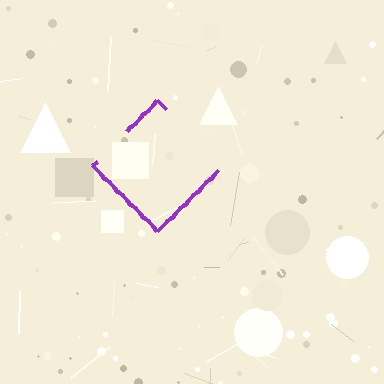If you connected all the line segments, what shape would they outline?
They would outline a diamond.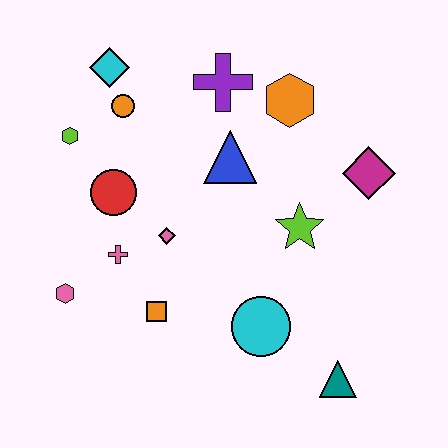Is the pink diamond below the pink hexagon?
No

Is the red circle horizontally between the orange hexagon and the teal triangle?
No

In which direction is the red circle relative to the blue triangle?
The red circle is to the left of the blue triangle.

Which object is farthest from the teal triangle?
The cyan diamond is farthest from the teal triangle.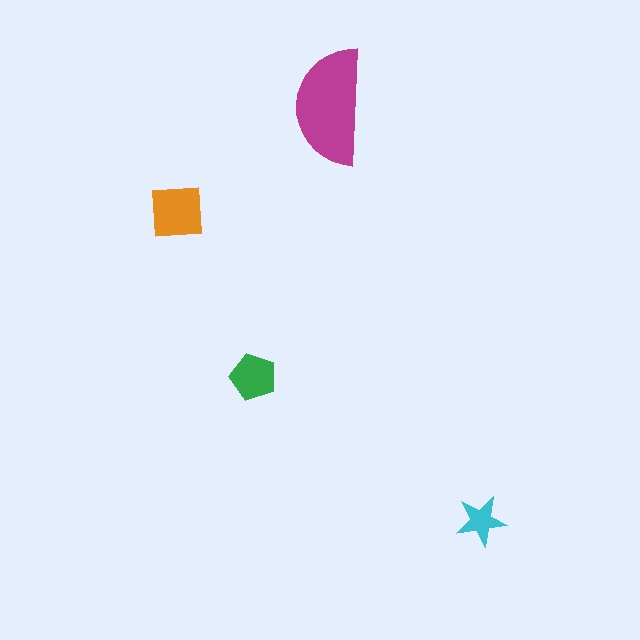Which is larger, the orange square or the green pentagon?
The orange square.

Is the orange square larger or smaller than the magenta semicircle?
Smaller.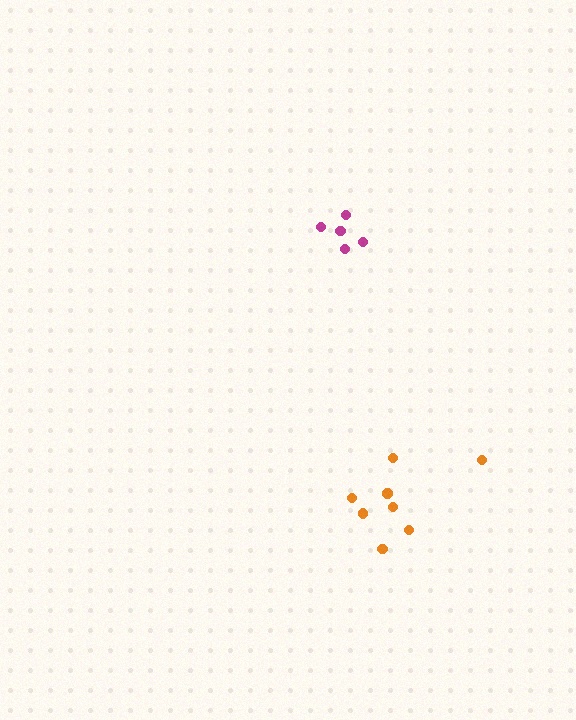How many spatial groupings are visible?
There are 2 spatial groupings.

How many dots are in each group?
Group 1: 8 dots, Group 2: 5 dots (13 total).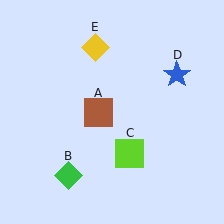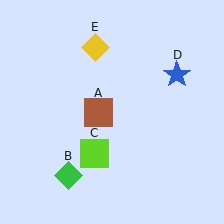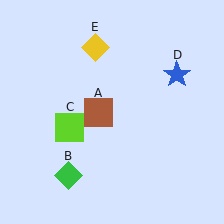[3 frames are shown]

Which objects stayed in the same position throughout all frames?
Brown square (object A) and green diamond (object B) and blue star (object D) and yellow diamond (object E) remained stationary.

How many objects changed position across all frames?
1 object changed position: lime square (object C).